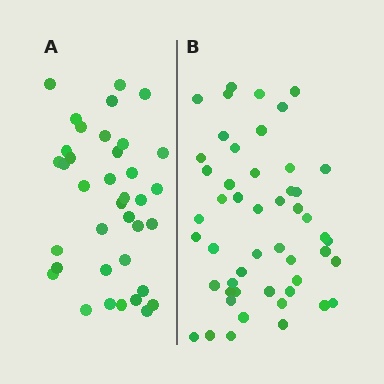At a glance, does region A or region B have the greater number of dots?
Region B (the right region) has more dots.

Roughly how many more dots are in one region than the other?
Region B has approximately 15 more dots than region A.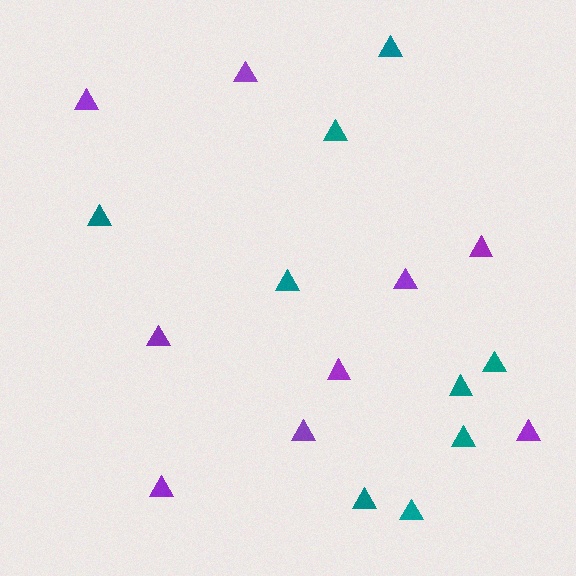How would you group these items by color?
There are 2 groups: one group of teal triangles (9) and one group of purple triangles (9).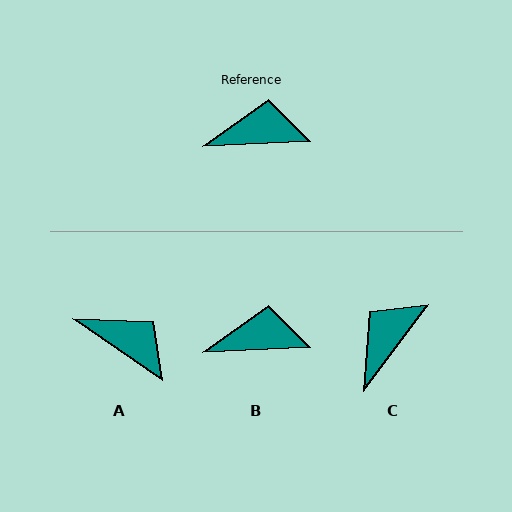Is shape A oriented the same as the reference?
No, it is off by about 37 degrees.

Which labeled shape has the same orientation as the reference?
B.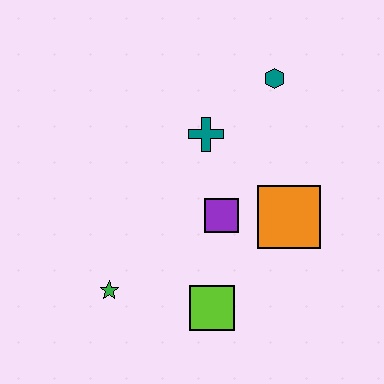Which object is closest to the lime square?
The purple square is closest to the lime square.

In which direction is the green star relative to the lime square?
The green star is to the left of the lime square.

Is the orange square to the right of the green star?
Yes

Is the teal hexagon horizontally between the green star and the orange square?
Yes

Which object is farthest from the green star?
The teal hexagon is farthest from the green star.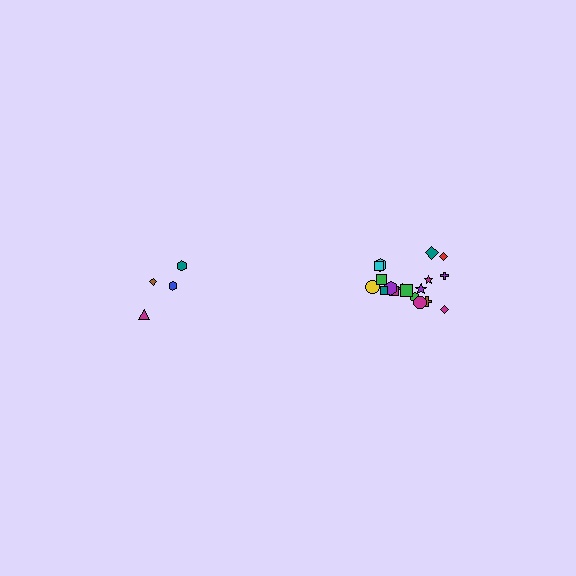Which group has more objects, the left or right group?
The right group.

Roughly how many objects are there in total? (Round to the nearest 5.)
Roughly 20 objects in total.